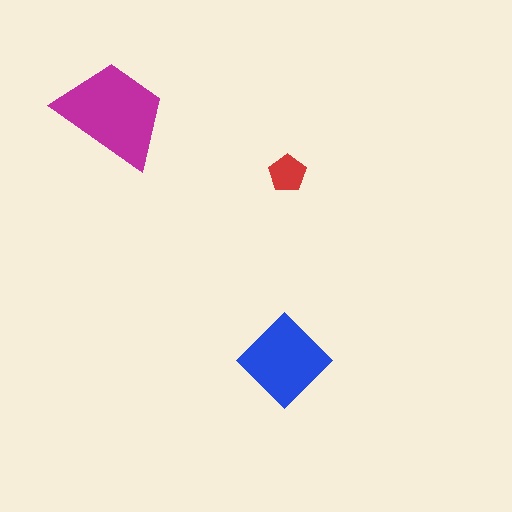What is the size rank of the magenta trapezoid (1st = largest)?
1st.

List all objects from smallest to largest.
The red pentagon, the blue diamond, the magenta trapezoid.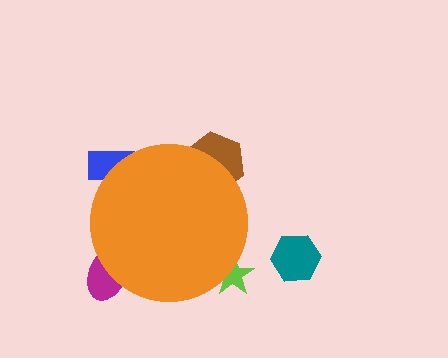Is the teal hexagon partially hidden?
No, the teal hexagon is fully visible.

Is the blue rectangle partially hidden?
Yes, the blue rectangle is partially hidden behind the orange circle.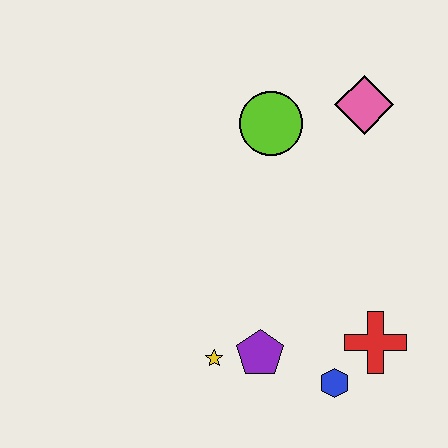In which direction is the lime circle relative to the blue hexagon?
The lime circle is above the blue hexagon.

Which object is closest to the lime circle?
The pink diamond is closest to the lime circle.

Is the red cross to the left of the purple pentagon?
No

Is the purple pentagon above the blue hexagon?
Yes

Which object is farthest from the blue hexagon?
The pink diamond is farthest from the blue hexagon.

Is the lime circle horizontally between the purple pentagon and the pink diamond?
Yes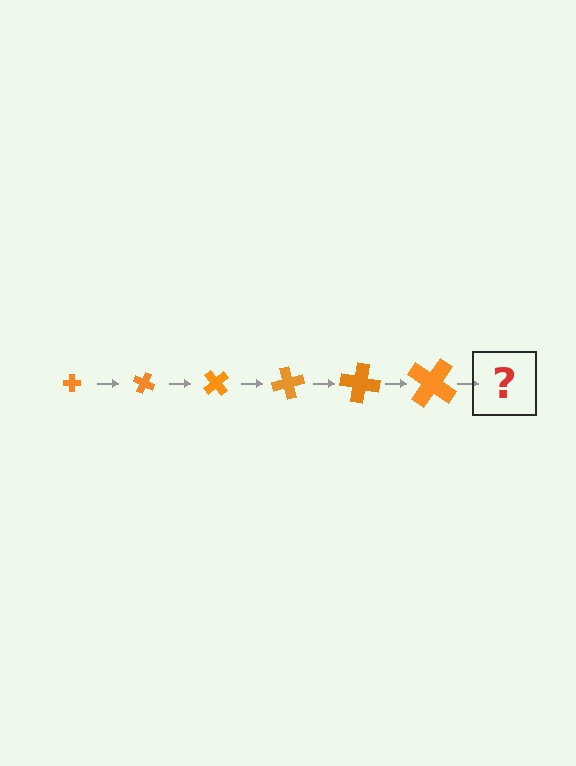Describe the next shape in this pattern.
It should be a cross, larger than the previous one and rotated 150 degrees from the start.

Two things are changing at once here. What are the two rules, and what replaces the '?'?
The two rules are that the cross grows larger each step and it rotates 25 degrees each step. The '?' should be a cross, larger than the previous one and rotated 150 degrees from the start.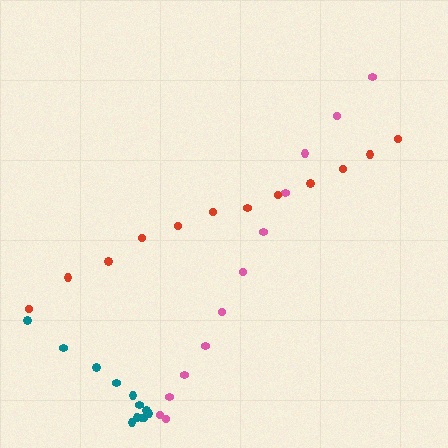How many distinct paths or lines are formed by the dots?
There are 3 distinct paths.